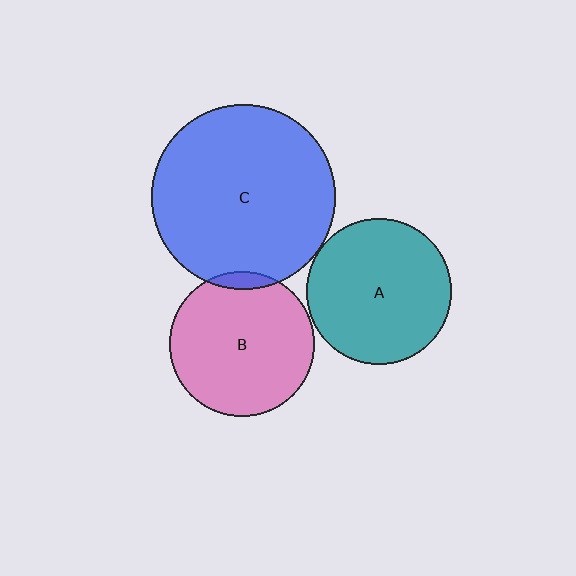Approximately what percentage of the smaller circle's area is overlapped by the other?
Approximately 5%.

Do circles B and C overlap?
Yes.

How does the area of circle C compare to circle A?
Approximately 1.6 times.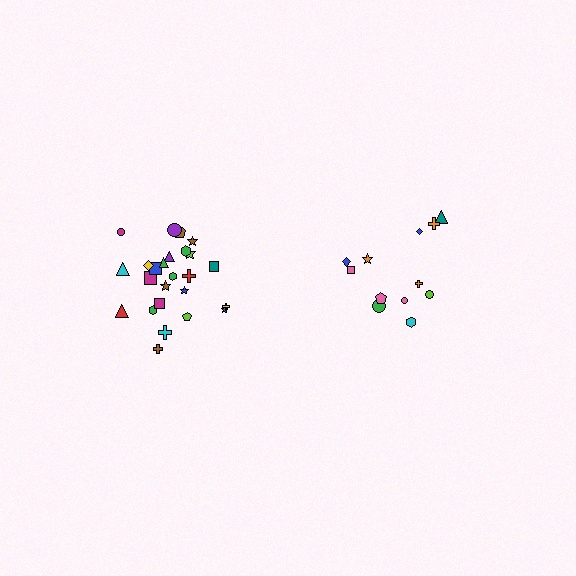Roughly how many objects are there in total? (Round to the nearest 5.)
Roughly 35 objects in total.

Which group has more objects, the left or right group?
The left group.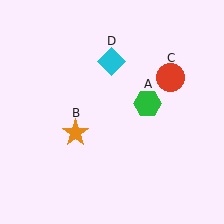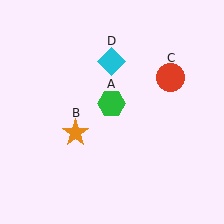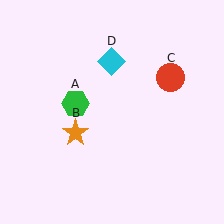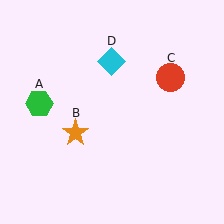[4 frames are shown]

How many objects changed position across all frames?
1 object changed position: green hexagon (object A).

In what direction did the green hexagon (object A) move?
The green hexagon (object A) moved left.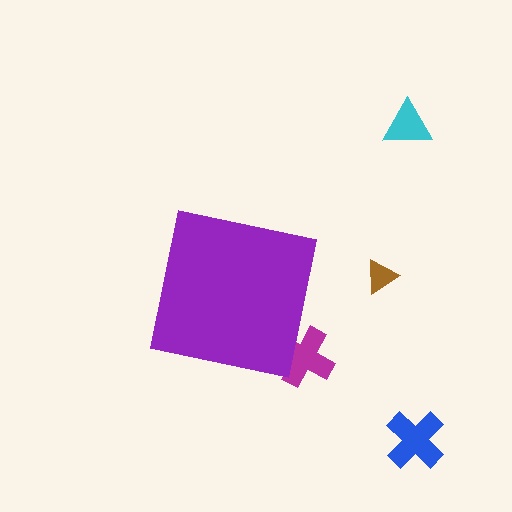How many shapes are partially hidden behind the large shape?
1 shape is partially hidden.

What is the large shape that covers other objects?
A purple square.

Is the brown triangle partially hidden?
No, the brown triangle is fully visible.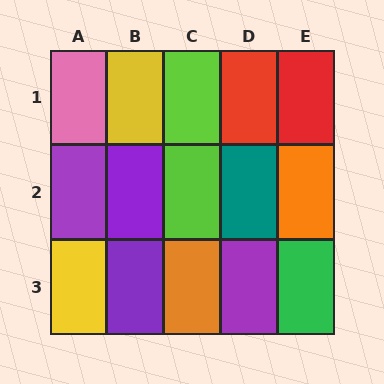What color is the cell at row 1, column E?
Red.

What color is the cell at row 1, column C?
Lime.